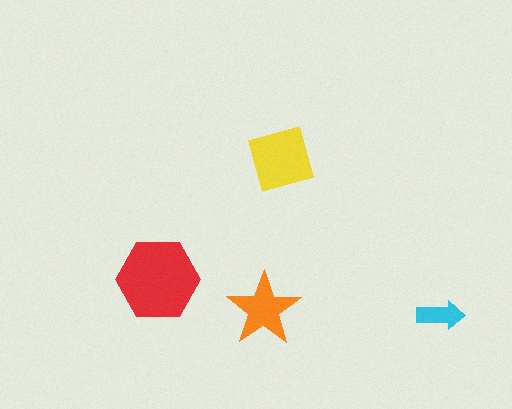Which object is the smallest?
The cyan arrow.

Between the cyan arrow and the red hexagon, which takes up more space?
The red hexagon.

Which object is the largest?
The red hexagon.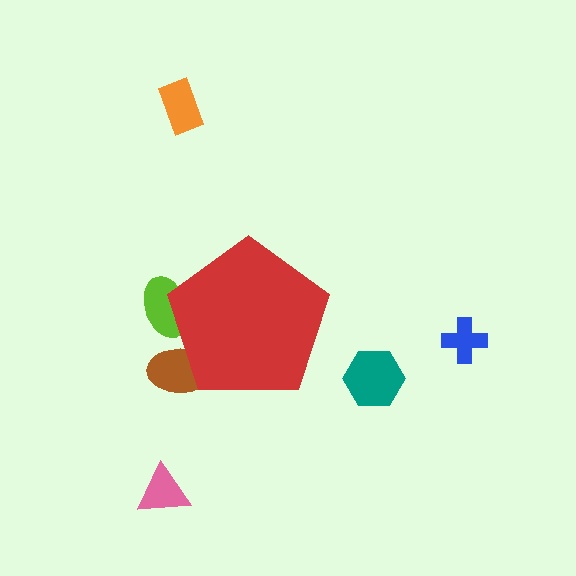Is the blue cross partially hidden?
No, the blue cross is fully visible.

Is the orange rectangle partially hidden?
No, the orange rectangle is fully visible.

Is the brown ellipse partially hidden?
Yes, the brown ellipse is partially hidden behind the red pentagon.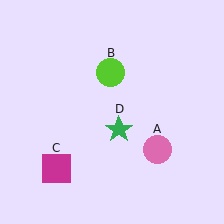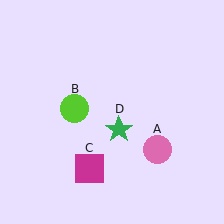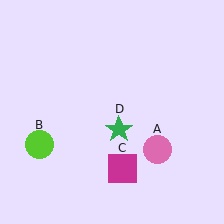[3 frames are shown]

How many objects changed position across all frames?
2 objects changed position: lime circle (object B), magenta square (object C).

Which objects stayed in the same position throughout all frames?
Pink circle (object A) and green star (object D) remained stationary.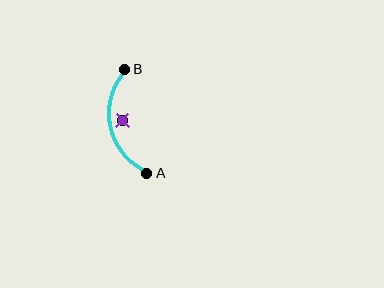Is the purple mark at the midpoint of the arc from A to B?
No — the purple mark does not lie on the arc at all. It sits slightly inside the curve.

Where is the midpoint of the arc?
The arc midpoint is the point on the curve farthest from the straight line joining A and B. It sits to the left of that line.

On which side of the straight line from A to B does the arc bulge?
The arc bulges to the left of the straight line connecting A and B.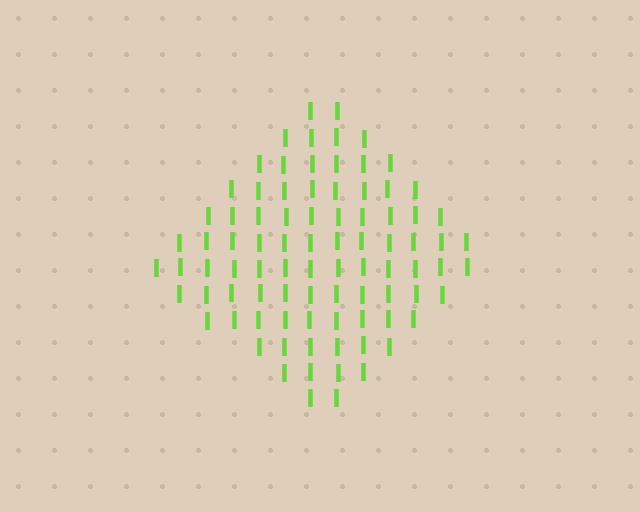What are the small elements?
The small elements are letter I's.